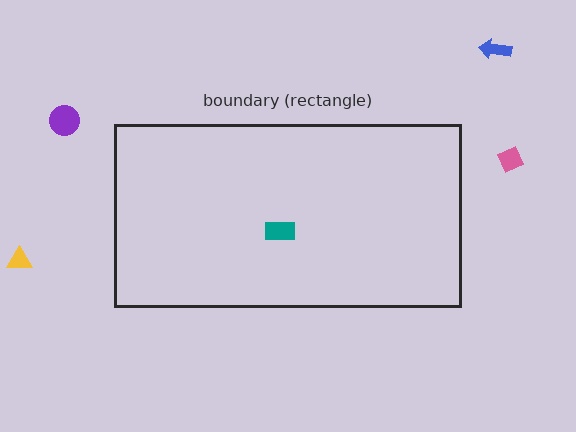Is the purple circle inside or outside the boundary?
Outside.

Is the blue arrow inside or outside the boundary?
Outside.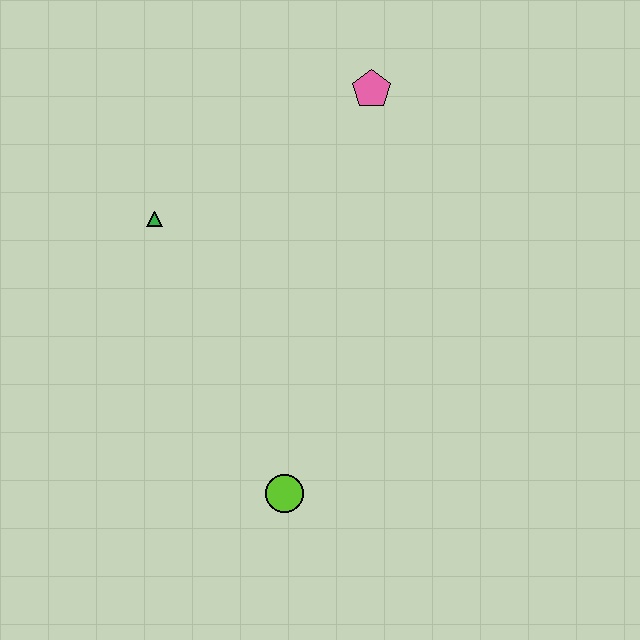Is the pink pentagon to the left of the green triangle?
No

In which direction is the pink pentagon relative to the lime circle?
The pink pentagon is above the lime circle.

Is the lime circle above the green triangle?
No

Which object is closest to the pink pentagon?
The green triangle is closest to the pink pentagon.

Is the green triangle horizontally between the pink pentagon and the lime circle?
No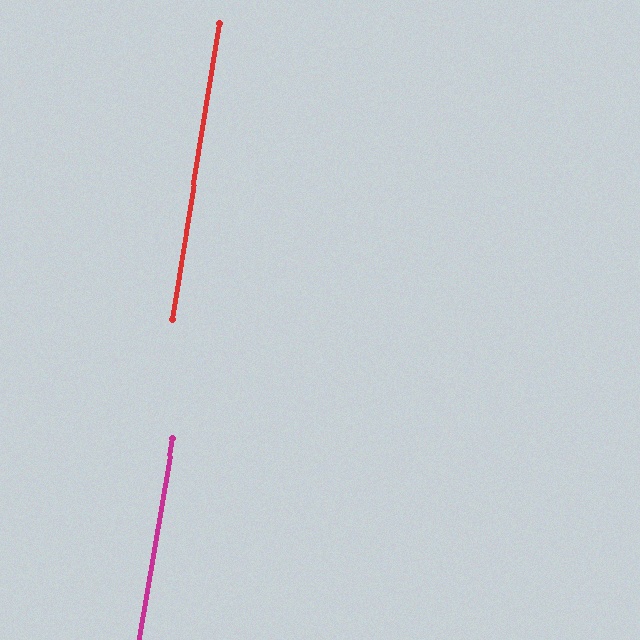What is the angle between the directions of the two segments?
Approximately 1 degree.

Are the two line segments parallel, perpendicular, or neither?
Parallel — their directions differ by only 0.6°.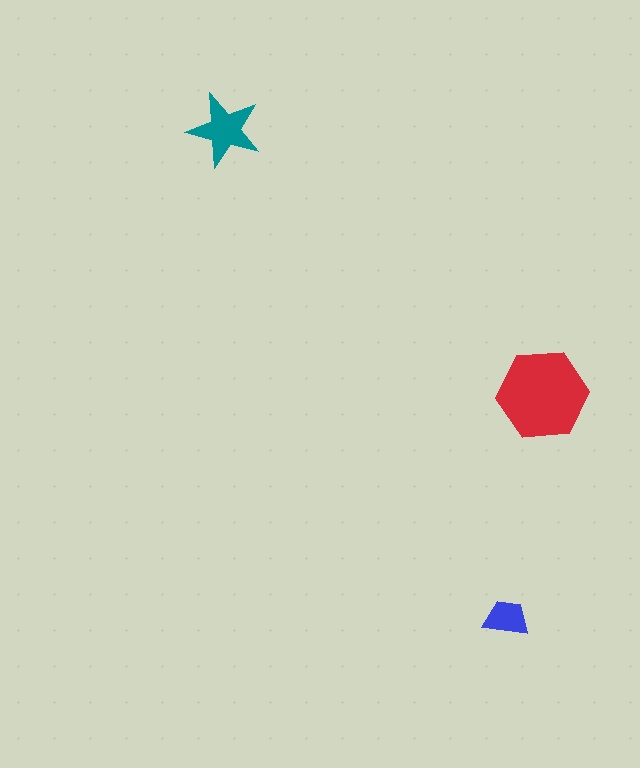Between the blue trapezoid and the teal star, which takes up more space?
The teal star.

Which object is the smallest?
The blue trapezoid.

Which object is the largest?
The red hexagon.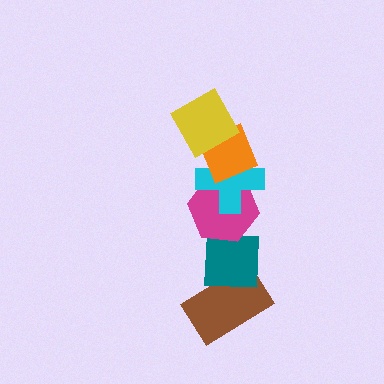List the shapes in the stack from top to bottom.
From top to bottom: the yellow diamond, the orange diamond, the cyan cross, the magenta hexagon, the teal square, the brown rectangle.